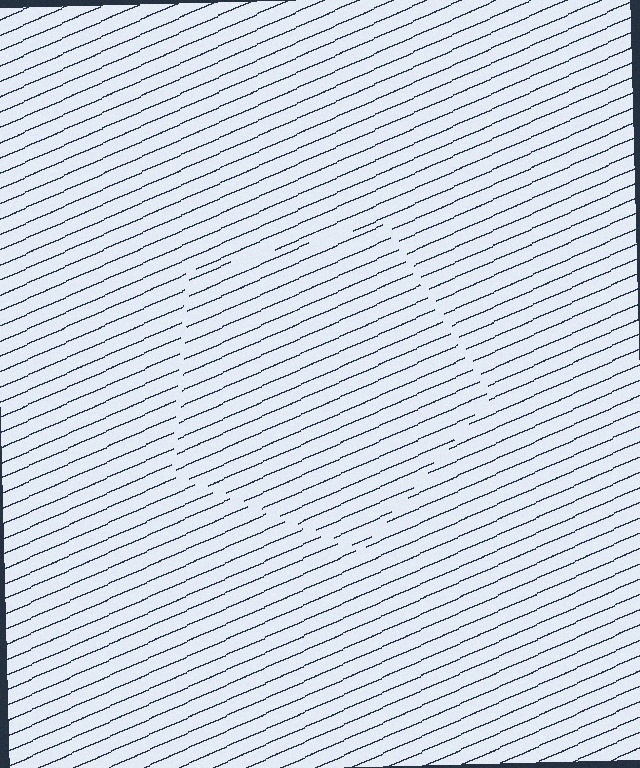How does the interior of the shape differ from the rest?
The interior of the shape contains the same grating, shifted by half a period — the contour is defined by the phase discontinuity where line-ends from the inner and outer gratings abut.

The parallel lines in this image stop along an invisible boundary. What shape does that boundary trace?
An illusory pentagon. The interior of the shape contains the same grating, shifted by half a period — the contour is defined by the phase discontinuity where line-ends from the inner and outer gratings abut.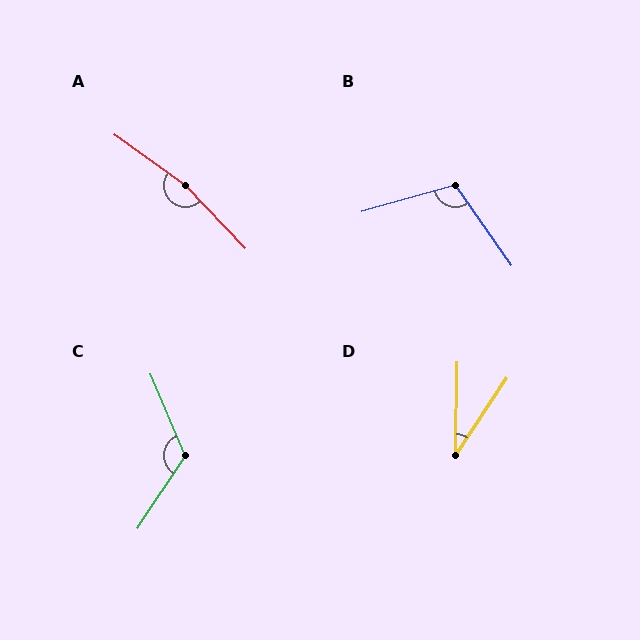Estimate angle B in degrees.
Approximately 110 degrees.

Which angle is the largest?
A, at approximately 169 degrees.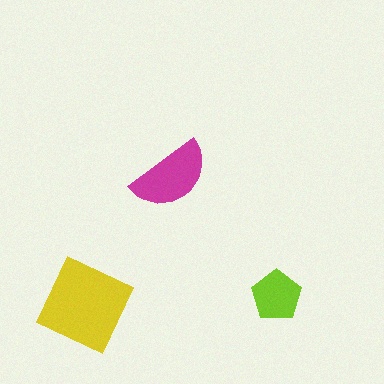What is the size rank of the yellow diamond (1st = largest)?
1st.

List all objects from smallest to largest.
The lime pentagon, the magenta semicircle, the yellow diamond.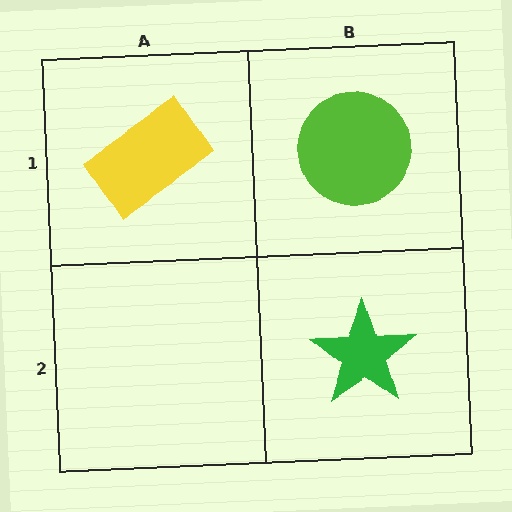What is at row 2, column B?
A green star.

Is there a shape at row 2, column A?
No, that cell is empty.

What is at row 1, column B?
A lime circle.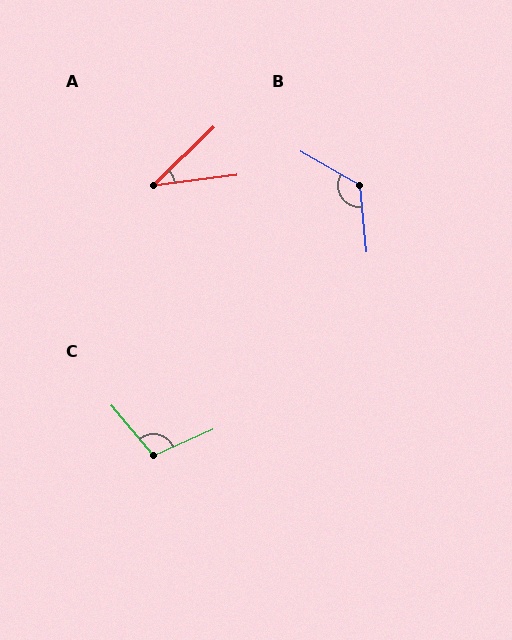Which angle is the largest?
B, at approximately 125 degrees.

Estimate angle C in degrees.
Approximately 106 degrees.